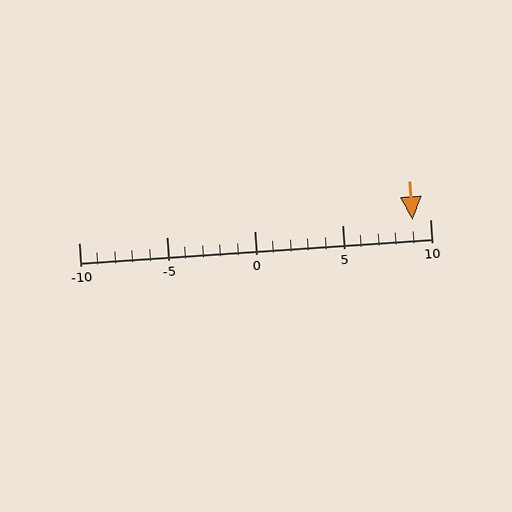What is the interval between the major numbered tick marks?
The major tick marks are spaced 5 units apart.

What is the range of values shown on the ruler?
The ruler shows values from -10 to 10.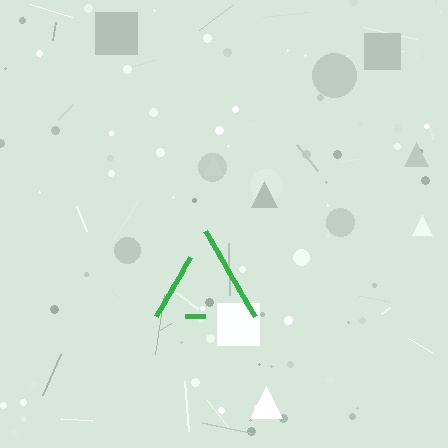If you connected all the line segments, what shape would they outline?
They would outline a triangle.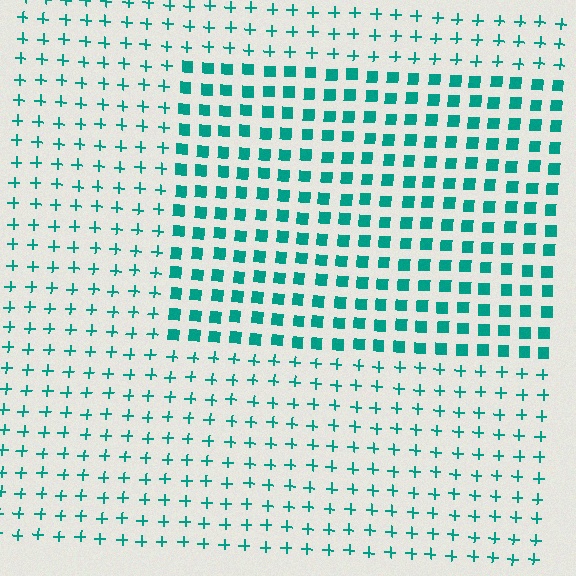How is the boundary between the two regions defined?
The boundary is defined by a change in element shape: squares inside vs. plus signs outside. All elements share the same color and spacing.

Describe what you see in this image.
The image is filled with small teal elements arranged in a uniform grid. A rectangle-shaped region contains squares, while the surrounding area contains plus signs. The boundary is defined purely by the change in element shape.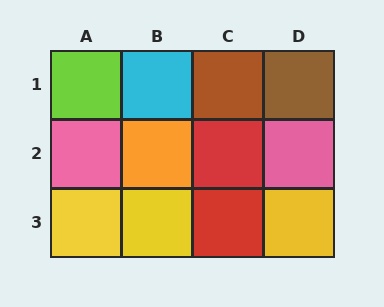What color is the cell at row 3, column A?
Yellow.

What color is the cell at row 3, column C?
Red.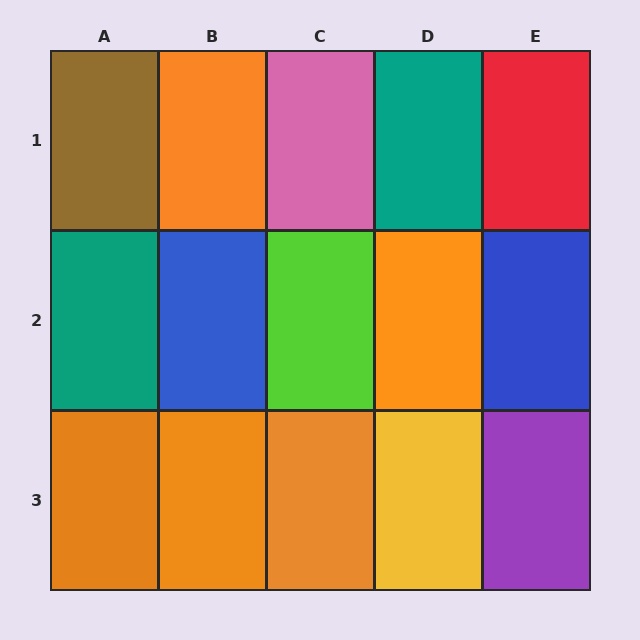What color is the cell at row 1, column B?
Orange.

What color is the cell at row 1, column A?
Brown.